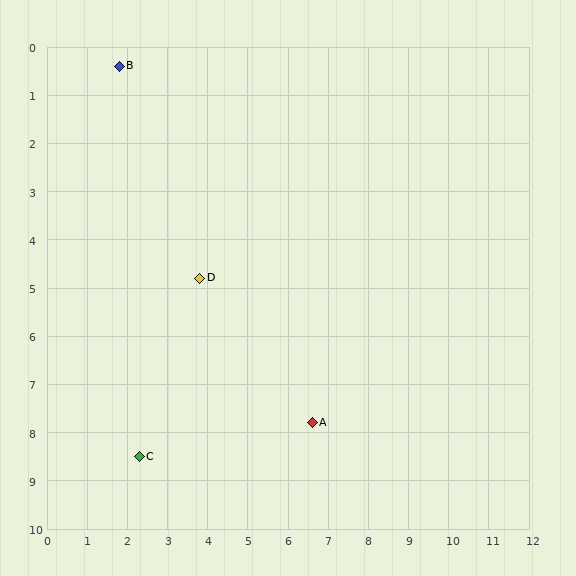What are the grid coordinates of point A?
Point A is at approximately (6.6, 7.8).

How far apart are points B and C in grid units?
Points B and C are about 8.1 grid units apart.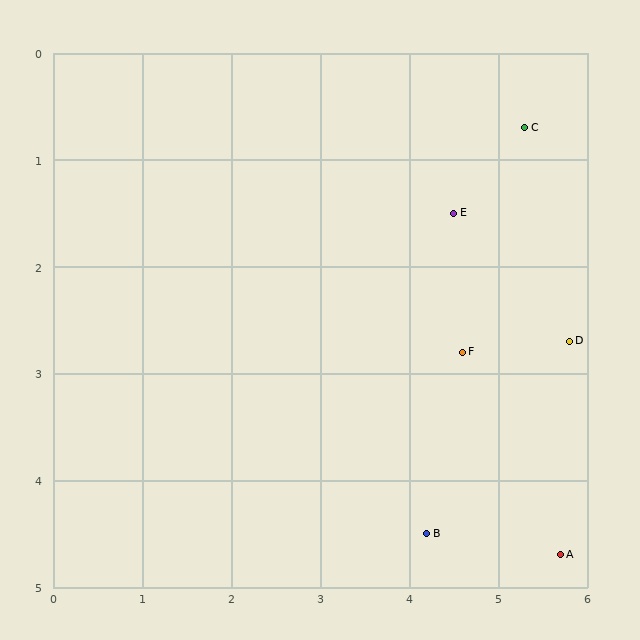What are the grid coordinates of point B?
Point B is at approximately (4.2, 4.5).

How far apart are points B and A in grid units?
Points B and A are about 1.5 grid units apart.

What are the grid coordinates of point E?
Point E is at approximately (4.5, 1.5).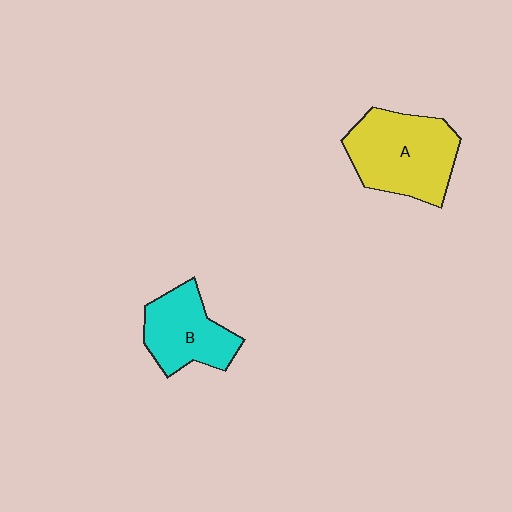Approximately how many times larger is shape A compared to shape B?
Approximately 1.4 times.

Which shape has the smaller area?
Shape B (cyan).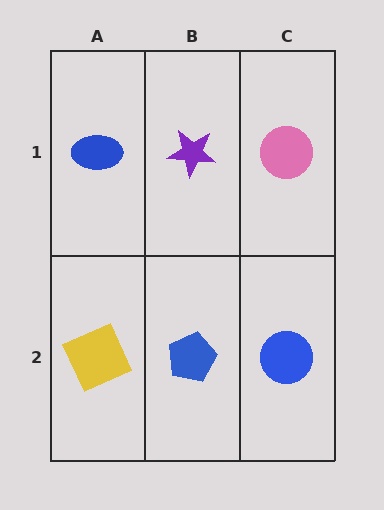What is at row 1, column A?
A blue ellipse.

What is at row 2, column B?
A blue pentagon.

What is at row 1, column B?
A purple star.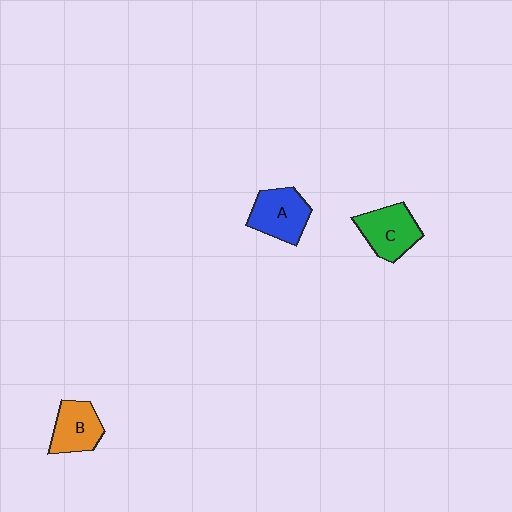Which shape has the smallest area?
Shape B (orange).